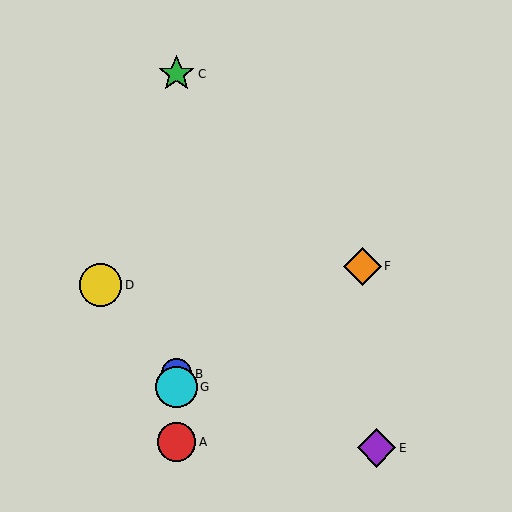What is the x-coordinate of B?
Object B is at x≈176.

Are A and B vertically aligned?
Yes, both are at x≈176.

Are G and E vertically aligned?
No, G is at x≈176 and E is at x≈377.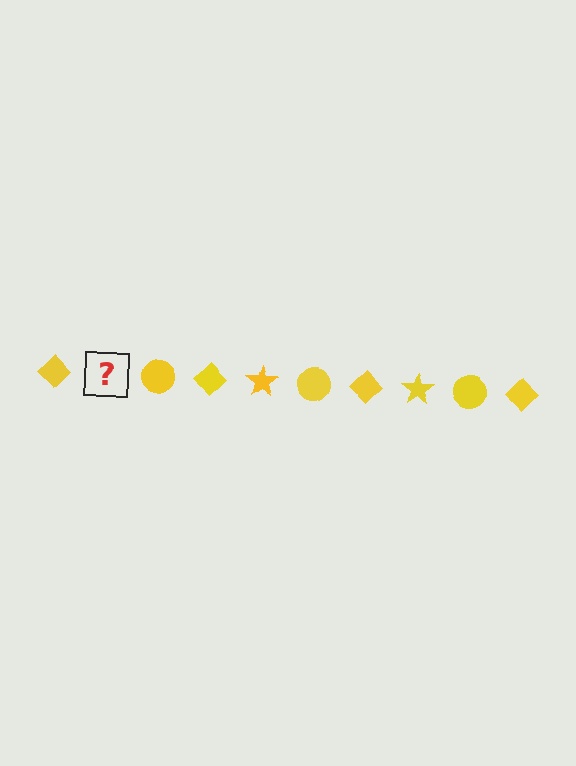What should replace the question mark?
The question mark should be replaced with a yellow star.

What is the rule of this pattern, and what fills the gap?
The rule is that the pattern cycles through diamond, star, circle shapes in yellow. The gap should be filled with a yellow star.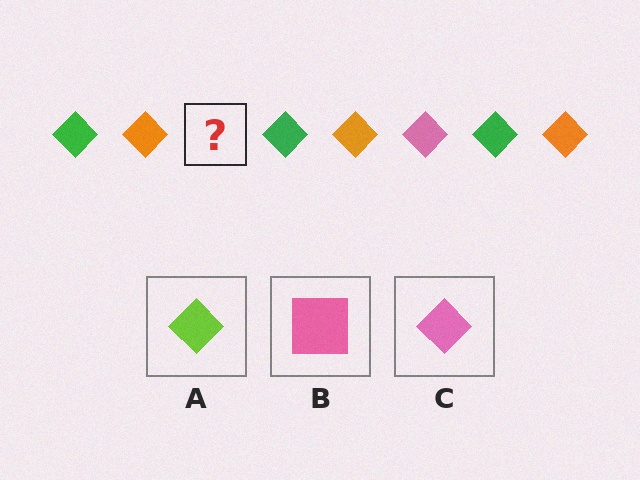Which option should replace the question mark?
Option C.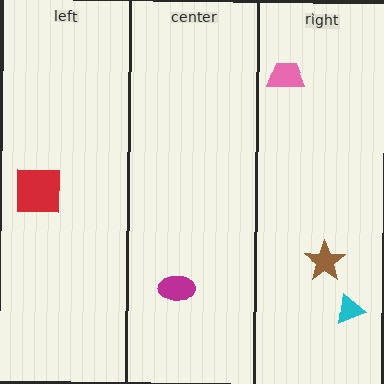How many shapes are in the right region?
3.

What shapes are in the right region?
The brown star, the pink trapezoid, the cyan triangle.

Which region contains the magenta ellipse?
The center region.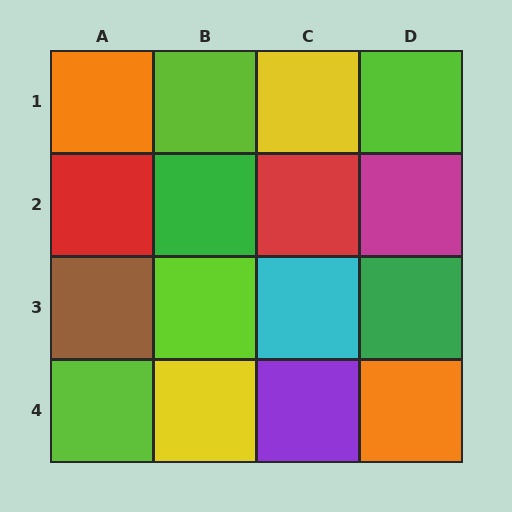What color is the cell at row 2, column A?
Red.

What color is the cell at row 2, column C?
Red.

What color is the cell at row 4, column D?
Orange.